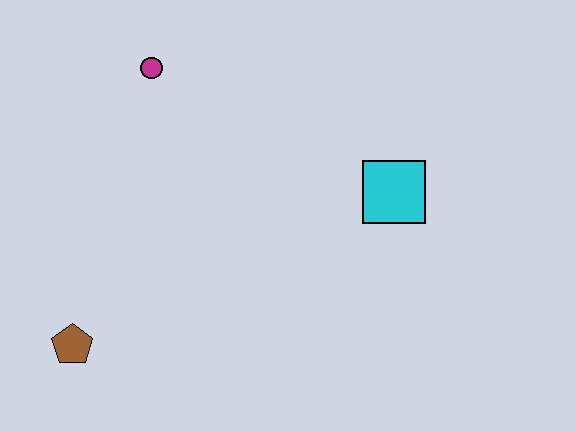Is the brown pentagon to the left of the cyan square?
Yes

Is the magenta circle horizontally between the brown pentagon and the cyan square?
Yes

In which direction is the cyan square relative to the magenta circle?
The cyan square is to the right of the magenta circle.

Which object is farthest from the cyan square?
The brown pentagon is farthest from the cyan square.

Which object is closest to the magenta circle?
The cyan square is closest to the magenta circle.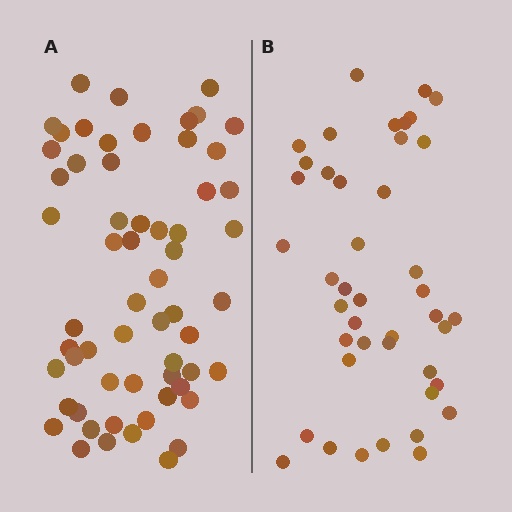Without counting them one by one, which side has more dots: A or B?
Region A (the left region) has more dots.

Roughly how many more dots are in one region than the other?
Region A has approximately 15 more dots than region B.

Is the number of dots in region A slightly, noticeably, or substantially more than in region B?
Region A has noticeably more, but not dramatically so. The ratio is roughly 1.4 to 1.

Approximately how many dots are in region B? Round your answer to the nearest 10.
About 40 dots. (The exact count is 43, which rounds to 40.)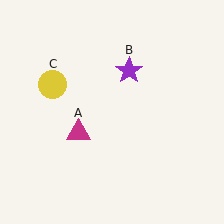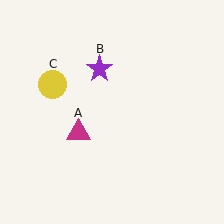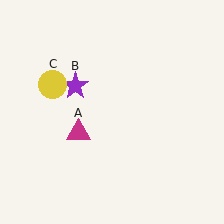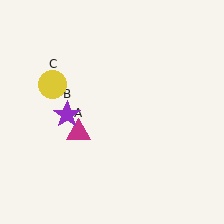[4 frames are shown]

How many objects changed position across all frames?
1 object changed position: purple star (object B).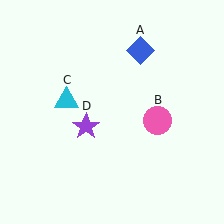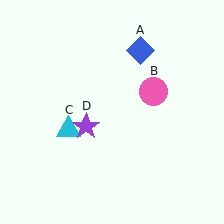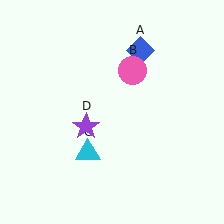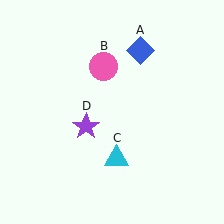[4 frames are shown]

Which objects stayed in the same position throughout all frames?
Blue diamond (object A) and purple star (object D) remained stationary.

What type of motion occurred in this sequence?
The pink circle (object B), cyan triangle (object C) rotated counterclockwise around the center of the scene.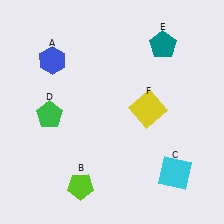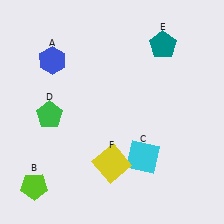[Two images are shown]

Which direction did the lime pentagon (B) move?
The lime pentagon (B) moved left.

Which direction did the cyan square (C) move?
The cyan square (C) moved left.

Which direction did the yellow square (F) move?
The yellow square (F) moved down.